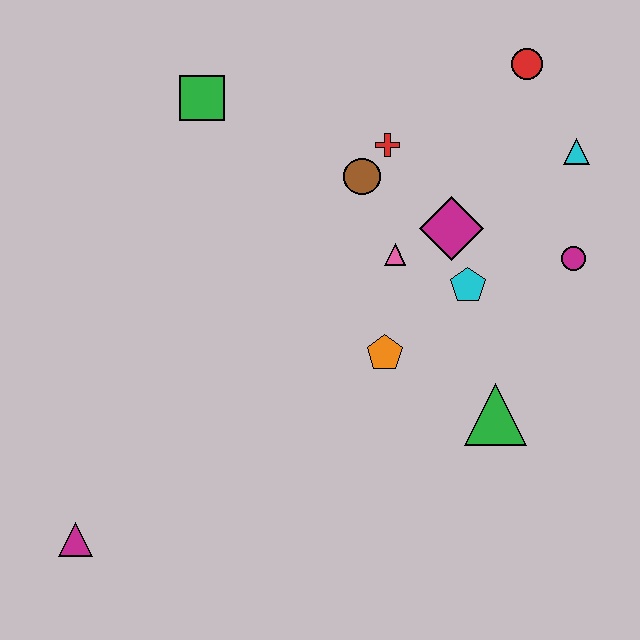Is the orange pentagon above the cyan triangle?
No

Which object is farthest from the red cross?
The magenta triangle is farthest from the red cross.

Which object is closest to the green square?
The brown circle is closest to the green square.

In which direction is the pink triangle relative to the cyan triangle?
The pink triangle is to the left of the cyan triangle.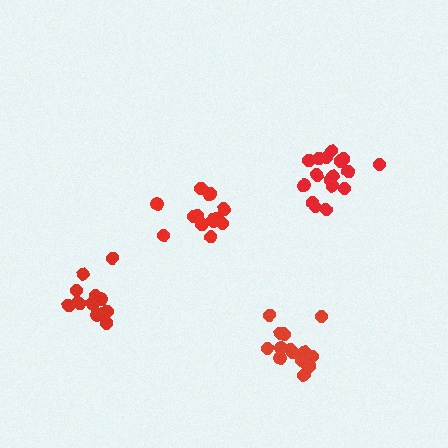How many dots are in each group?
Group 1: 14 dots, Group 2: 15 dots, Group 3: 14 dots, Group 4: 17 dots (60 total).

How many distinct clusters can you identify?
There are 4 distinct clusters.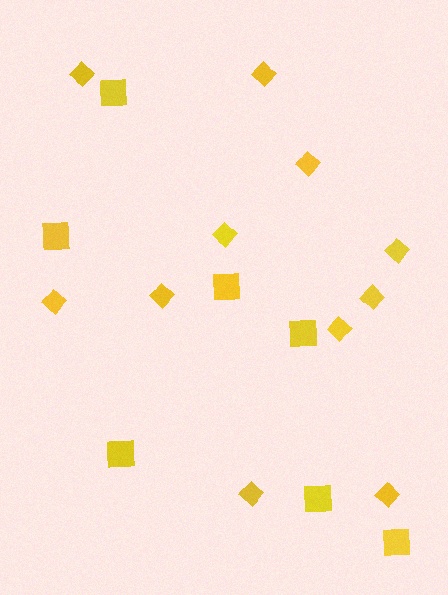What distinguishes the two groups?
There are 2 groups: one group of squares (7) and one group of diamonds (11).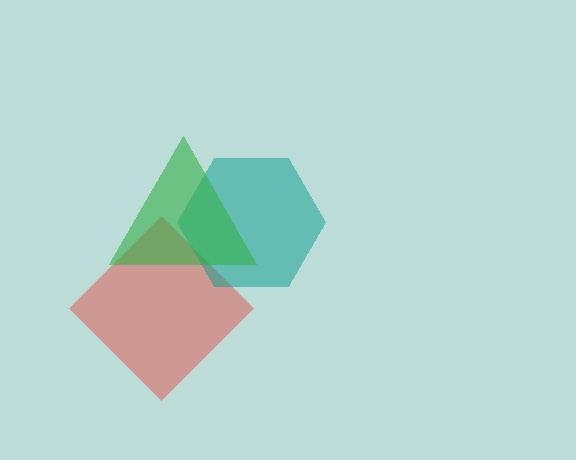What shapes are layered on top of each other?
The layered shapes are: a red diamond, a teal hexagon, a green triangle.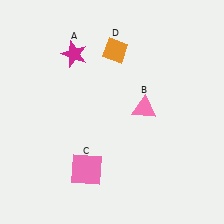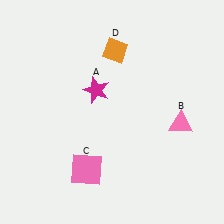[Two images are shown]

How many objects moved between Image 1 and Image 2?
2 objects moved between the two images.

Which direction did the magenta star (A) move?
The magenta star (A) moved down.